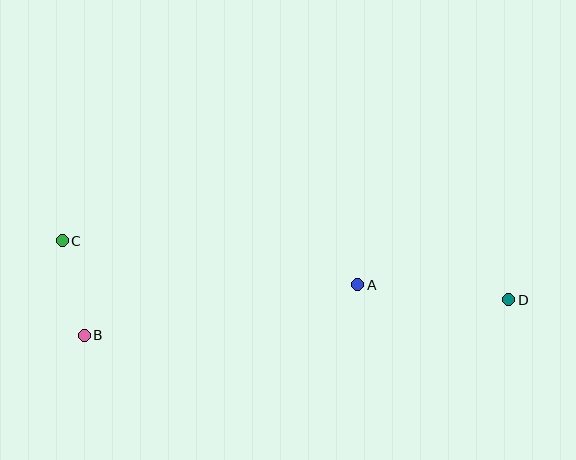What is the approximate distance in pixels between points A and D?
The distance between A and D is approximately 152 pixels.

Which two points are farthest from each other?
Points C and D are farthest from each other.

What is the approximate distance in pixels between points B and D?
The distance between B and D is approximately 426 pixels.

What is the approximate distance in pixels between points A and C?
The distance between A and C is approximately 299 pixels.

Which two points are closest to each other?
Points B and C are closest to each other.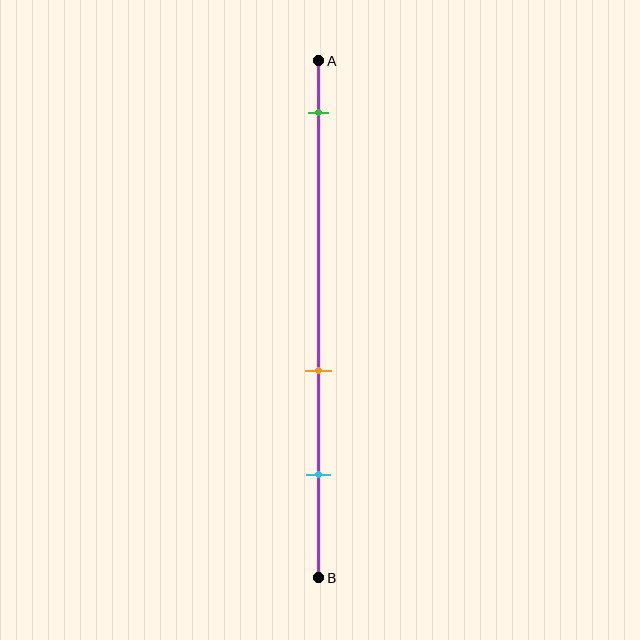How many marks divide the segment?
There are 3 marks dividing the segment.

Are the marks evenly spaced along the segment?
No, the marks are not evenly spaced.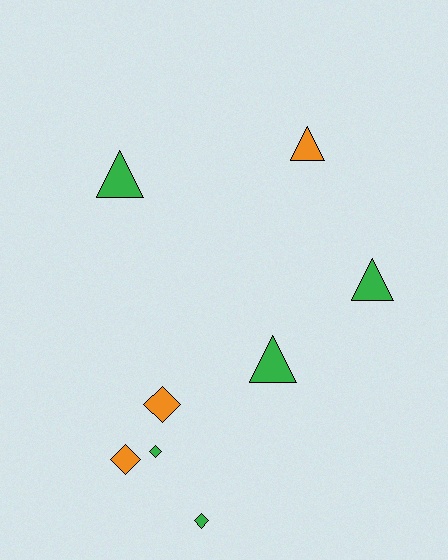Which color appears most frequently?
Green, with 5 objects.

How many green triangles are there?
There are 3 green triangles.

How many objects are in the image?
There are 8 objects.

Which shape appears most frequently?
Triangle, with 4 objects.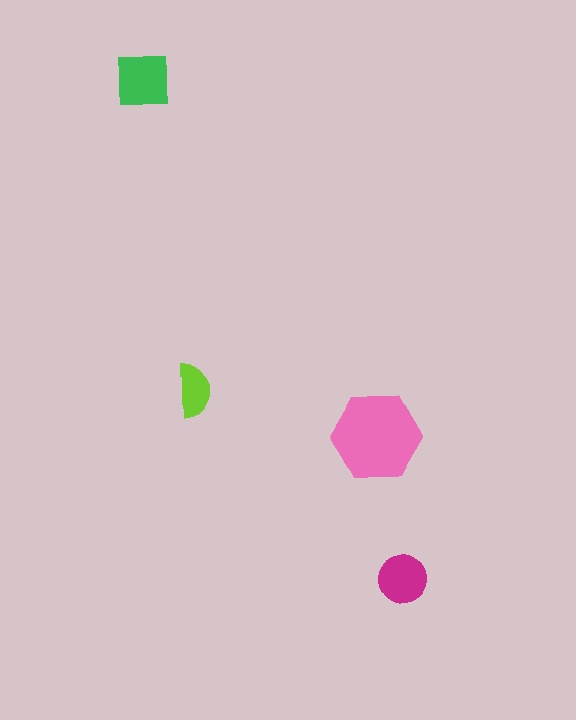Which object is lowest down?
The magenta circle is bottommost.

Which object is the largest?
The pink hexagon.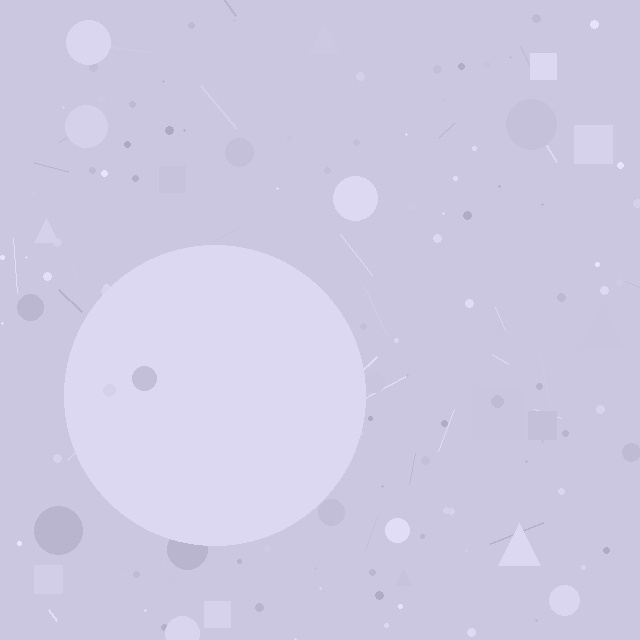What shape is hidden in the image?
A circle is hidden in the image.